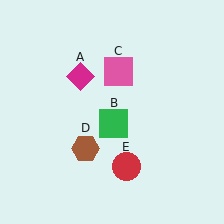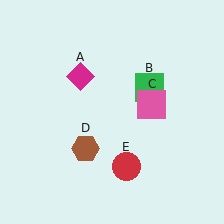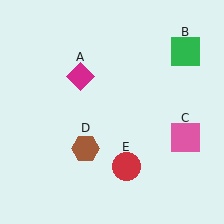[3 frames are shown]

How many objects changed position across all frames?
2 objects changed position: green square (object B), pink square (object C).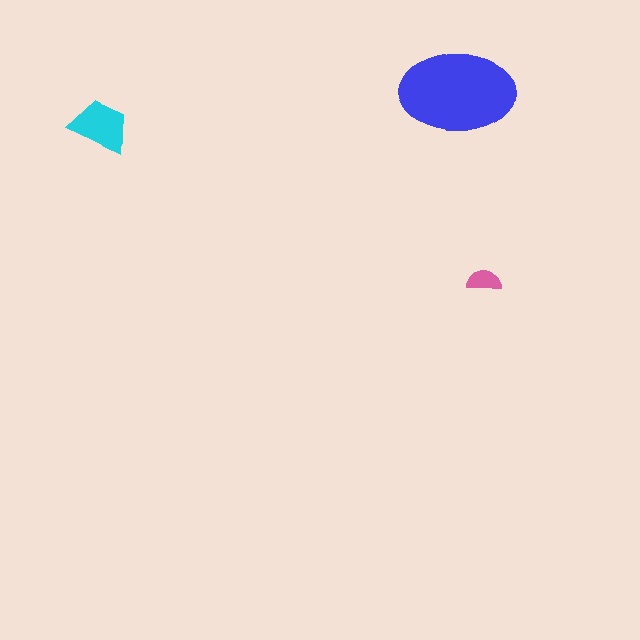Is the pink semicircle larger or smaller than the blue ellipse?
Smaller.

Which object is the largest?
The blue ellipse.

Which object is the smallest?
The pink semicircle.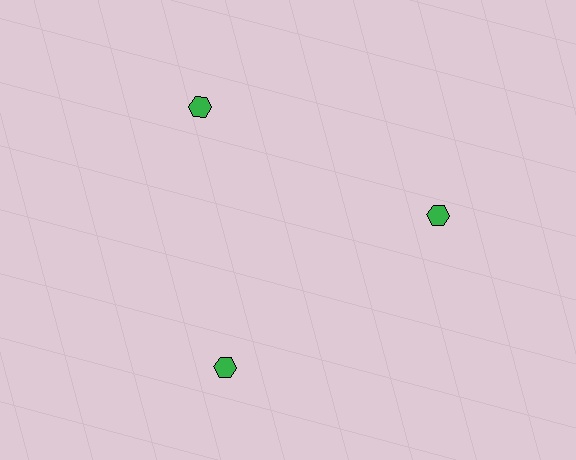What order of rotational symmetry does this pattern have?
This pattern has 3-fold rotational symmetry.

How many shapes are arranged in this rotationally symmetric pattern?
There are 3 shapes, arranged in 3 groups of 1.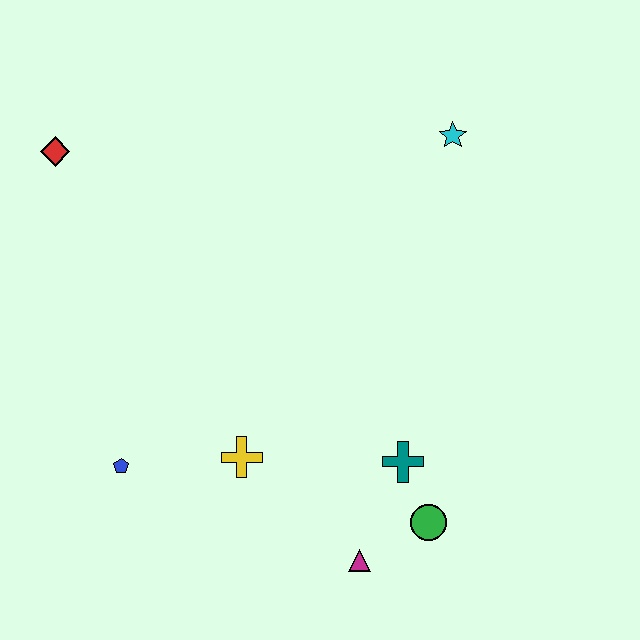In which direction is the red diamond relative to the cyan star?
The red diamond is to the left of the cyan star.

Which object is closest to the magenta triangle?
The green circle is closest to the magenta triangle.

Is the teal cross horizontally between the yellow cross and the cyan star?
Yes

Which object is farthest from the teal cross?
The red diamond is farthest from the teal cross.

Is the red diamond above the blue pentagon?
Yes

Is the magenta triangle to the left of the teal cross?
Yes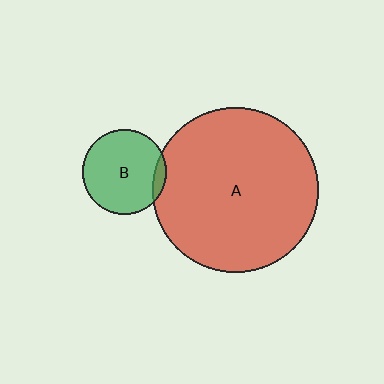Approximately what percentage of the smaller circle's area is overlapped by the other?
Approximately 5%.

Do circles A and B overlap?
Yes.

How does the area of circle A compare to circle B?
Approximately 3.9 times.